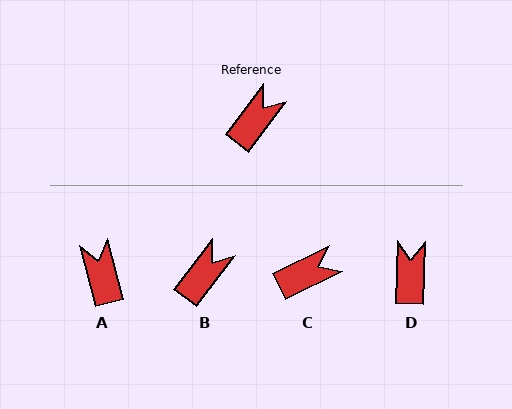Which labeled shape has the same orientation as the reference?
B.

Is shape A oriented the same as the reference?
No, it is off by about 51 degrees.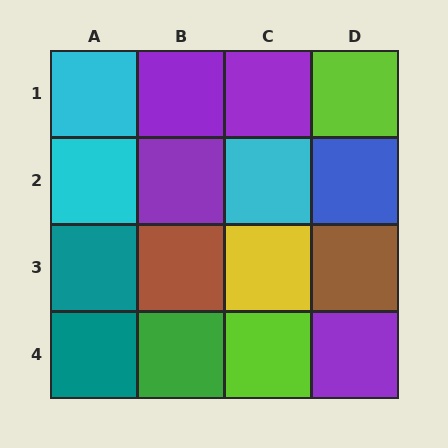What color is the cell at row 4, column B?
Green.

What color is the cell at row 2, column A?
Cyan.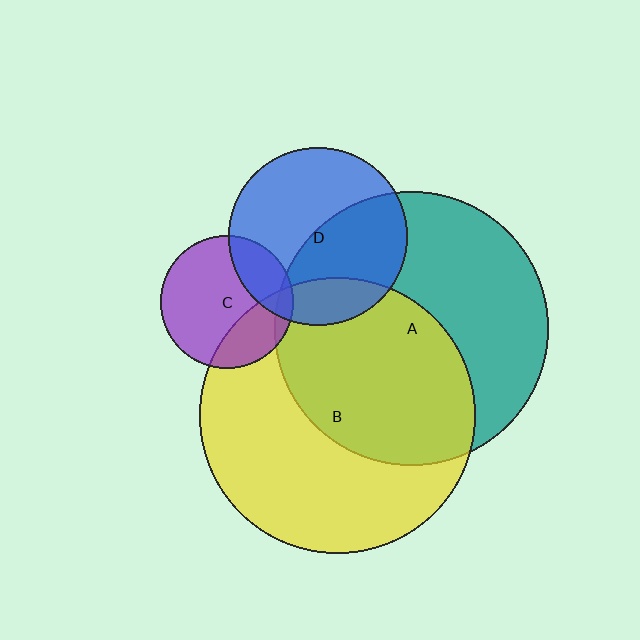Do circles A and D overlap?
Yes.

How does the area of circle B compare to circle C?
Approximately 4.3 times.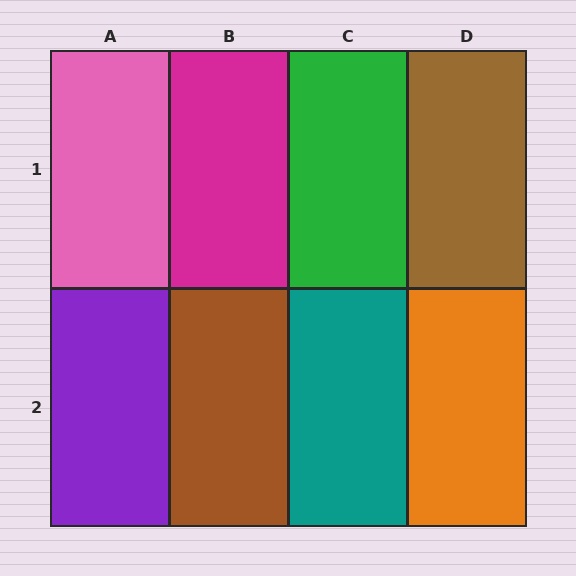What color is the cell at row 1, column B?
Magenta.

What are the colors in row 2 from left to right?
Purple, brown, teal, orange.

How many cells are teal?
1 cell is teal.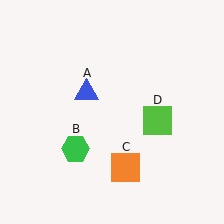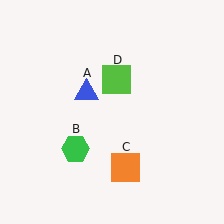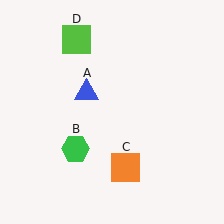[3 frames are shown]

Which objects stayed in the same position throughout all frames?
Blue triangle (object A) and green hexagon (object B) and orange square (object C) remained stationary.